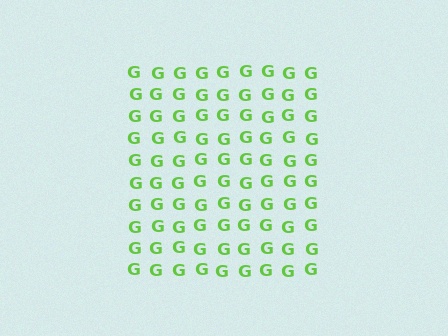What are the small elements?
The small elements are letter G's.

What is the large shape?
The large shape is a square.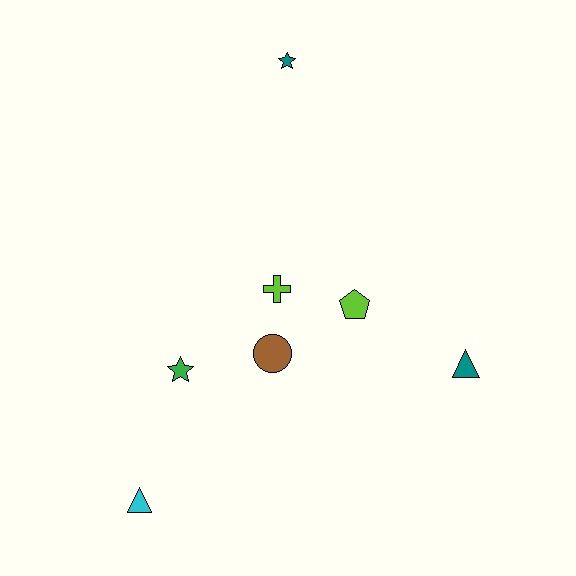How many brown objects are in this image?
There is 1 brown object.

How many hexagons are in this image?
There are no hexagons.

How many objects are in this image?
There are 7 objects.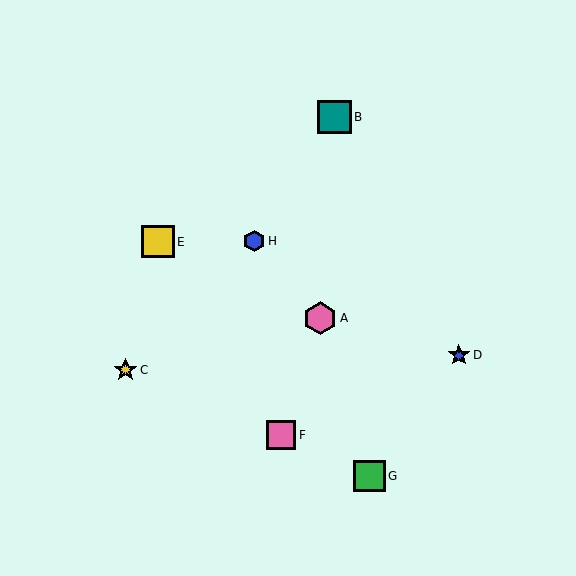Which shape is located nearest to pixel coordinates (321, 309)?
The pink hexagon (labeled A) at (320, 318) is nearest to that location.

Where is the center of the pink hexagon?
The center of the pink hexagon is at (320, 318).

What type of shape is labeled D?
Shape D is a blue star.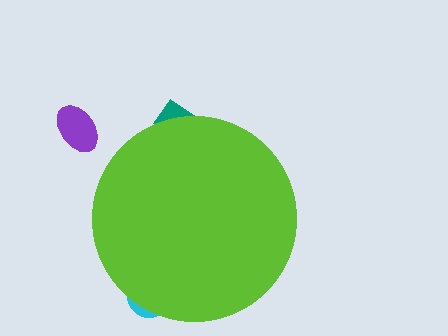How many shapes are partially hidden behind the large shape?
2 shapes are partially hidden.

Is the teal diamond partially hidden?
Yes, the teal diamond is partially hidden behind the lime circle.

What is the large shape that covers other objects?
A lime circle.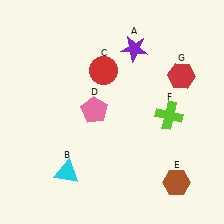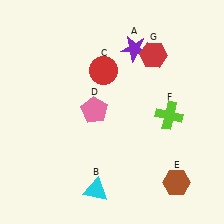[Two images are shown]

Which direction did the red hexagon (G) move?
The red hexagon (G) moved left.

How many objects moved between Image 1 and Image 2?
2 objects moved between the two images.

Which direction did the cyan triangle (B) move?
The cyan triangle (B) moved right.